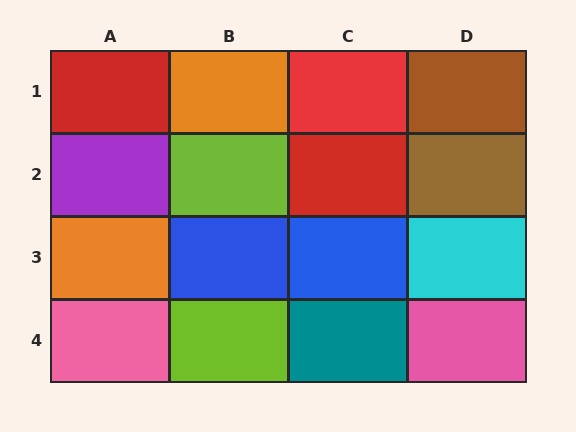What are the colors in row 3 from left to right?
Orange, blue, blue, cyan.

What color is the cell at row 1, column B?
Orange.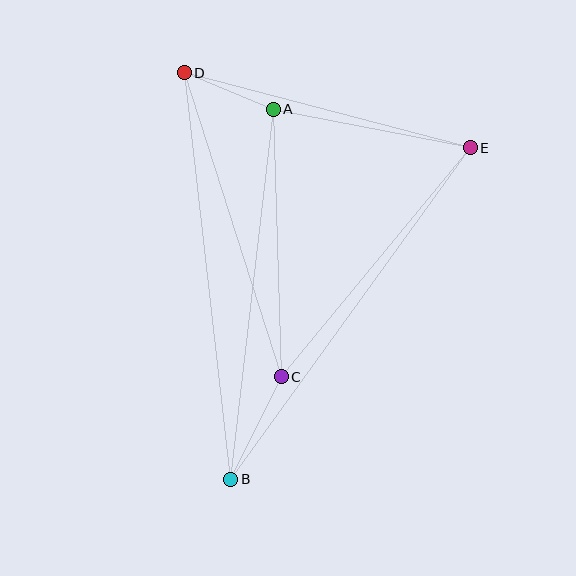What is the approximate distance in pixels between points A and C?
The distance between A and C is approximately 268 pixels.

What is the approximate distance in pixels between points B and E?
The distance between B and E is approximately 409 pixels.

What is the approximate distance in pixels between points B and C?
The distance between B and C is approximately 114 pixels.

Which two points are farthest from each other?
Points B and D are farthest from each other.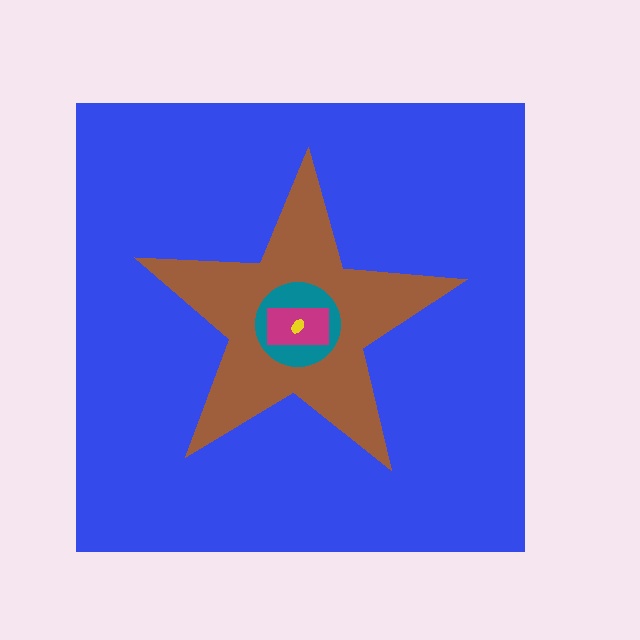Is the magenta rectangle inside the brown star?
Yes.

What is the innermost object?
The yellow ellipse.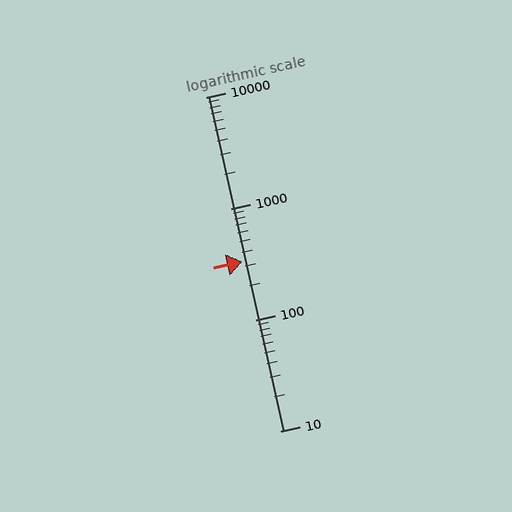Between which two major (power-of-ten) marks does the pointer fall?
The pointer is between 100 and 1000.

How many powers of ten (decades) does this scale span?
The scale spans 3 decades, from 10 to 10000.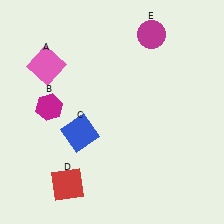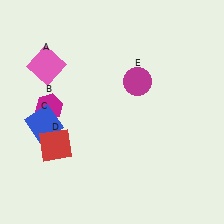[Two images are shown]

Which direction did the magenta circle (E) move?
The magenta circle (E) moved down.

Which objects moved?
The objects that moved are: the blue square (C), the red square (D), the magenta circle (E).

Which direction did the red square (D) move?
The red square (D) moved up.